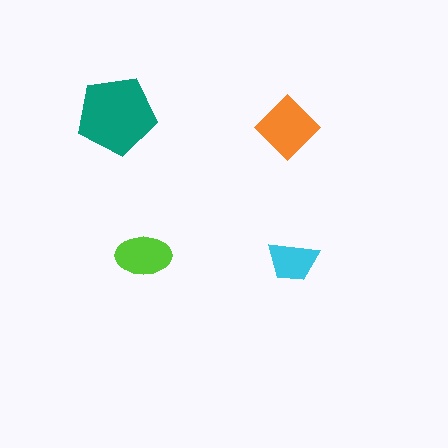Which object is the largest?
The teal pentagon.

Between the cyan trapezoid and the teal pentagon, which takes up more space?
The teal pentagon.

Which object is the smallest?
The cyan trapezoid.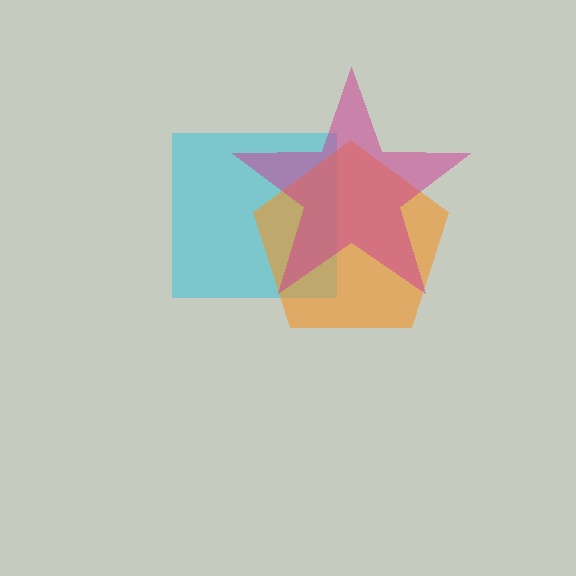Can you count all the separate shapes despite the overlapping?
Yes, there are 3 separate shapes.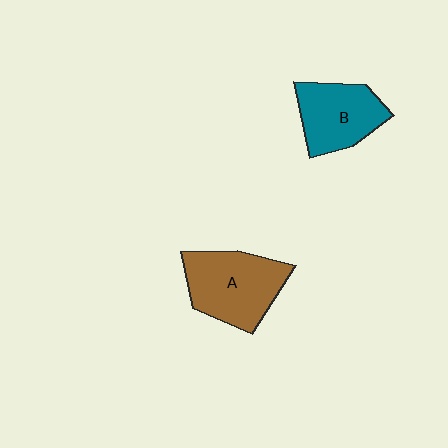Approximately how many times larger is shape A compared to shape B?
Approximately 1.2 times.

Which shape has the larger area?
Shape A (brown).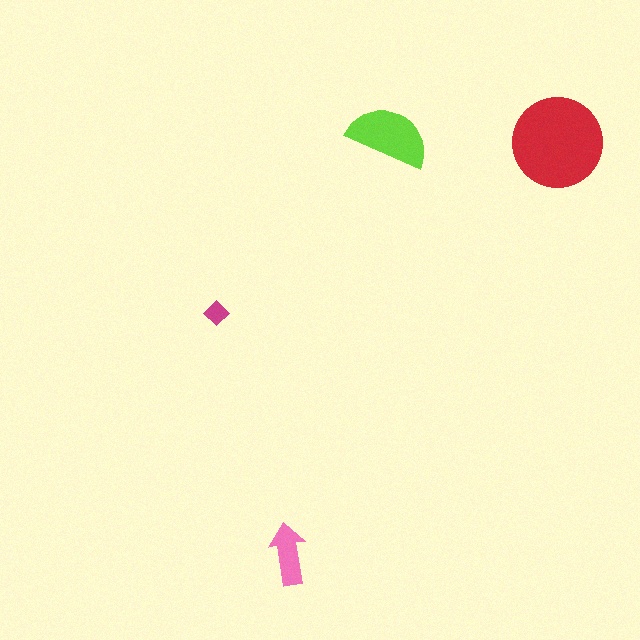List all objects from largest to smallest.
The red circle, the lime semicircle, the pink arrow, the magenta diamond.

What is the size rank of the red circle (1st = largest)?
1st.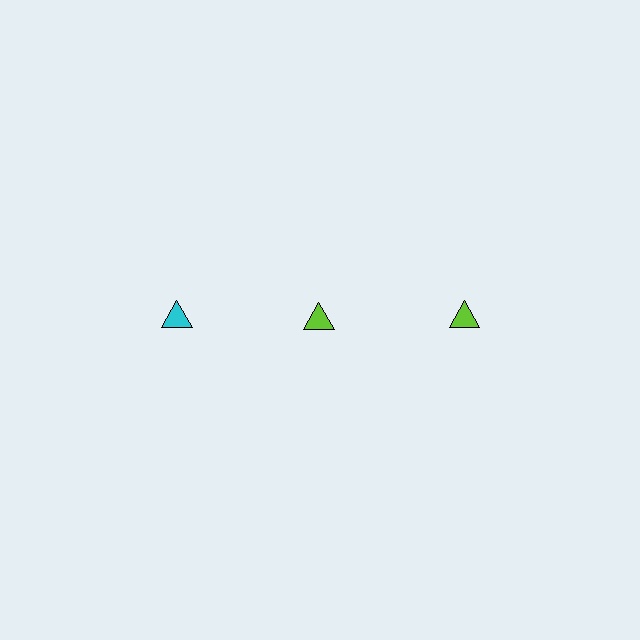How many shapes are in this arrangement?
There are 3 shapes arranged in a grid pattern.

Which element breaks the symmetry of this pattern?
The cyan triangle in the top row, leftmost column breaks the symmetry. All other shapes are lime triangles.